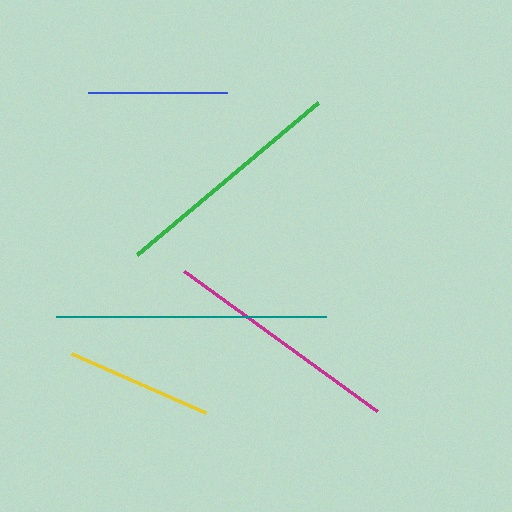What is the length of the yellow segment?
The yellow segment is approximately 146 pixels long.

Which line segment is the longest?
The teal line is the longest at approximately 271 pixels.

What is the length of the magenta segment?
The magenta segment is approximately 238 pixels long.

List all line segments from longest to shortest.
From longest to shortest: teal, magenta, green, yellow, blue.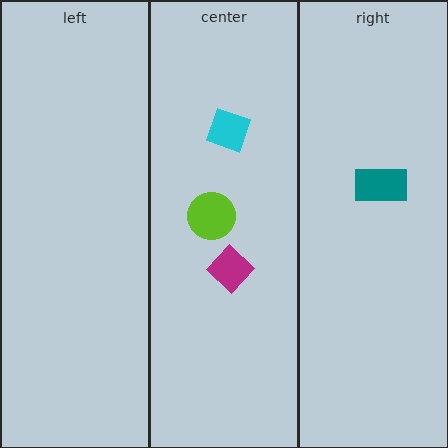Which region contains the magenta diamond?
The center region.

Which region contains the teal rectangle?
The right region.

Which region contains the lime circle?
The center region.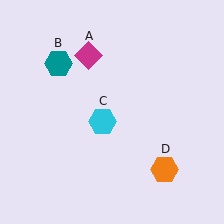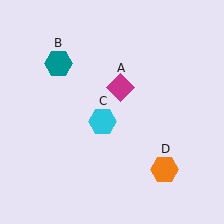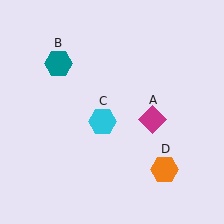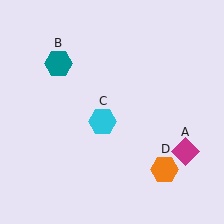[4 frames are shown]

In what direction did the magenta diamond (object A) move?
The magenta diamond (object A) moved down and to the right.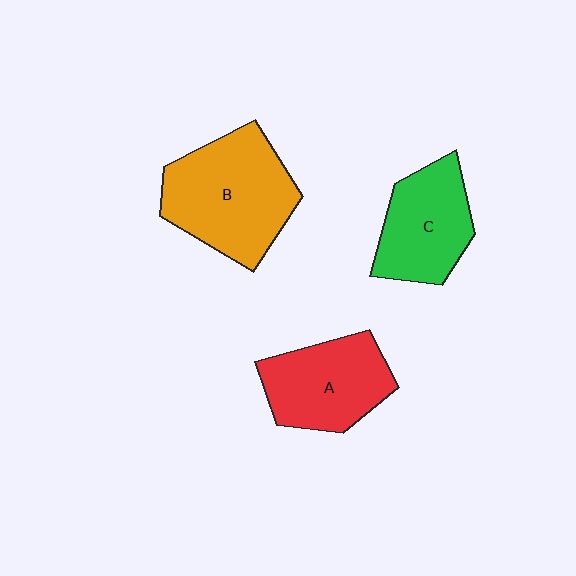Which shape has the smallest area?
Shape C (green).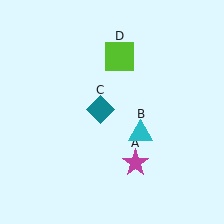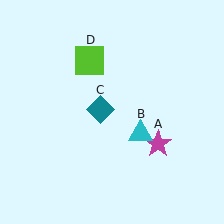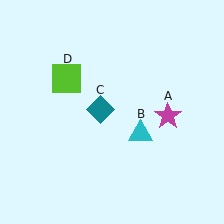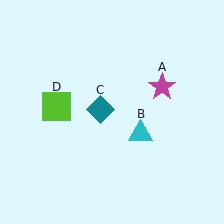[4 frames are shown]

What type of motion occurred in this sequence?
The magenta star (object A), lime square (object D) rotated counterclockwise around the center of the scene.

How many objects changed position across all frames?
2 objects changed position: magenta star (object A), lime square (object D).